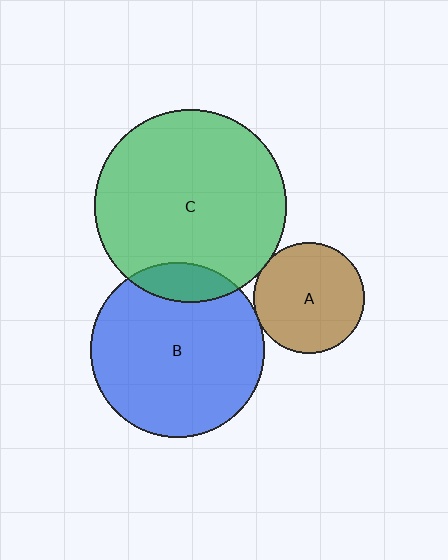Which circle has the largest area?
Circle C (green).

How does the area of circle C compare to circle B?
Approximately 1.2 times.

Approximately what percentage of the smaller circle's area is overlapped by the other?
Approximately 5%.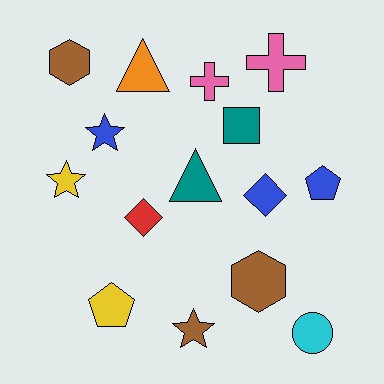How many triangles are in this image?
There are 2 triangles.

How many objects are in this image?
There are 15 objects.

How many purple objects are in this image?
There are no purple objects.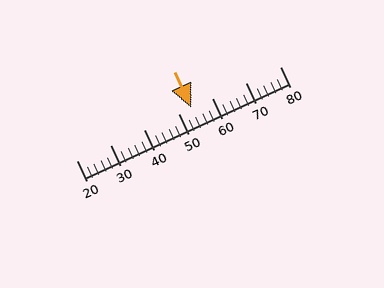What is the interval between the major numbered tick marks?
The major tick marks are spaced 10 units apart.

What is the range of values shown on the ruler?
The ruler shows values from 20 to 80.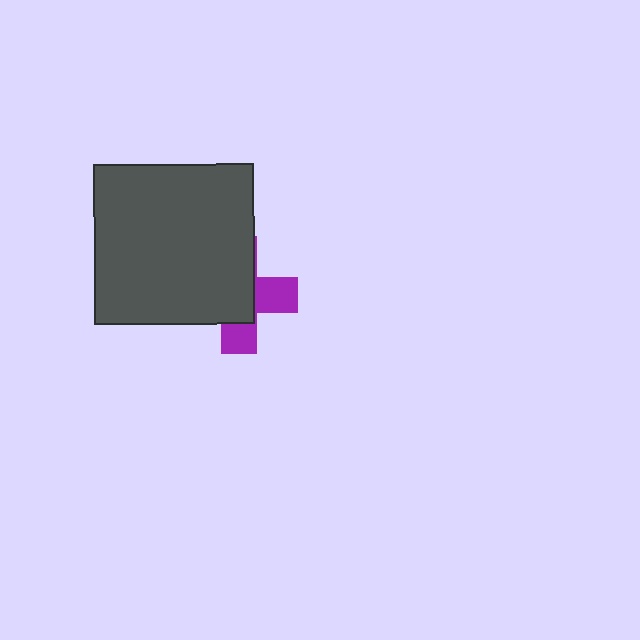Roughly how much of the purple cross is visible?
A small part of it is visible (roughly 37%).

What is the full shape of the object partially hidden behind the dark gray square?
The partially hidden object is a purple cross.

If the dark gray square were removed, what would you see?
You would see the complete purple cross.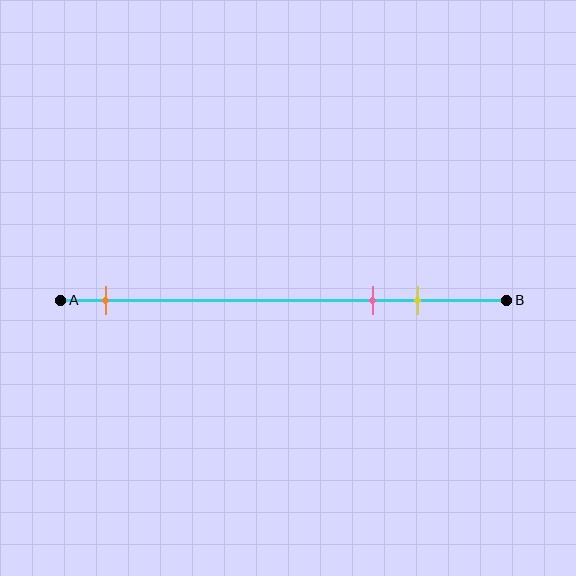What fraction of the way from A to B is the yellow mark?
The yellow mark is approximately 80% (0.8) of the way from A to B.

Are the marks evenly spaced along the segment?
No, the marks are not evenly spaced.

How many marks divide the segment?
There are 3 marks dividing the segment.